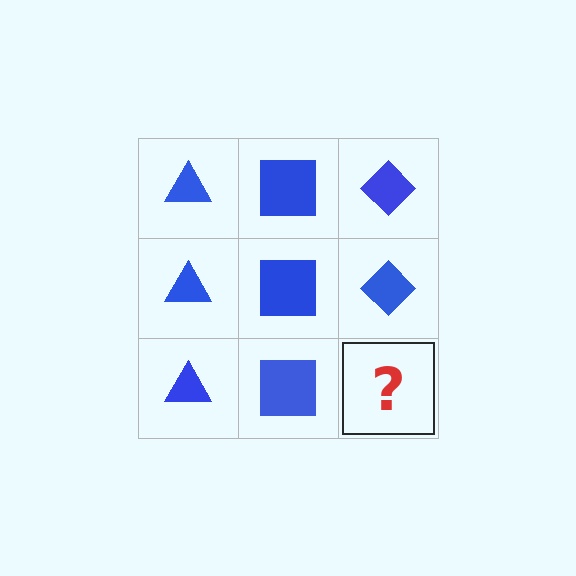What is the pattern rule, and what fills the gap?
The rule is that each column has a consistent shape. The gap should be filled with a blue diamond.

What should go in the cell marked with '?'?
The missing cell should contain a blue diamond.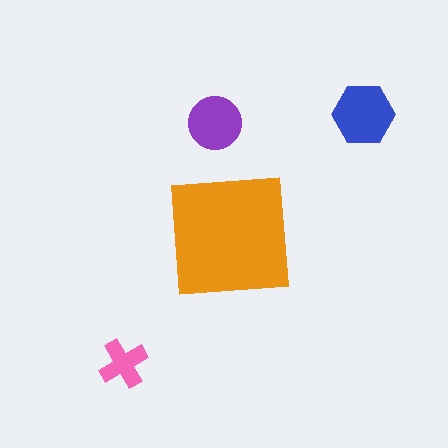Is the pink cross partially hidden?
No, the pink cross is fully visible.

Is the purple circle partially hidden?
No, the purple circle is fully visible.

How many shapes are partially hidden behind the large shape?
0 shapes are partially hidden.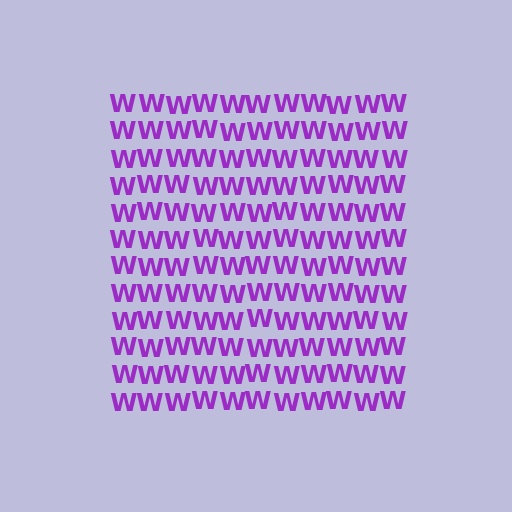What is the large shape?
The large shape is a square.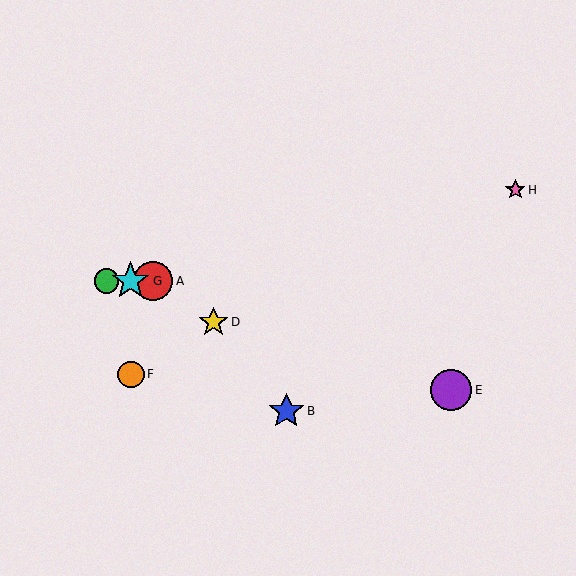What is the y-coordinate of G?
Object G is at y≈281.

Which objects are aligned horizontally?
Objects A, C, G are aligned horizontally.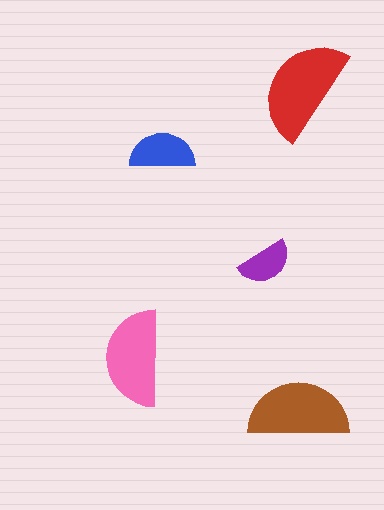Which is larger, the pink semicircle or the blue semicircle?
The pink one.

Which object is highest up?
The red semicircle is topmost.